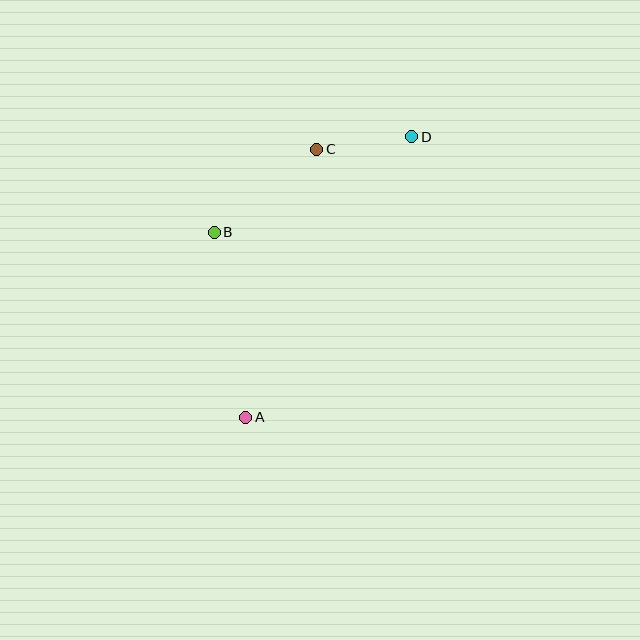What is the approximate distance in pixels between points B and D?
The distance between B and D is approximately 220 pixels.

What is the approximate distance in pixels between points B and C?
The distance between B and C is approximately 132 pixels.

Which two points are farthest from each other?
Points A and D are farthest from each other.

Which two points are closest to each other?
Points C and D are closest to each other.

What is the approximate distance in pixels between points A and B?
The distance between A and B is approximately 188 pixels.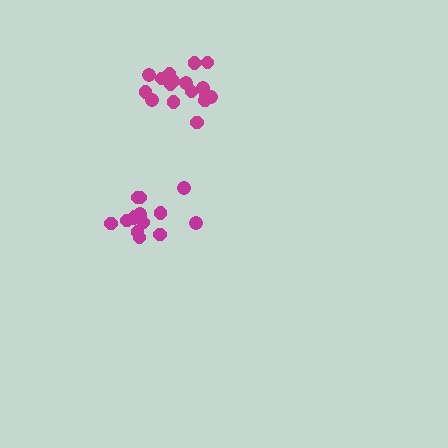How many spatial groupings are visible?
There are 2 spatial groupings.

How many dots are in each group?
Group 1: 17 dots, Group 2: 15 dots (32 total).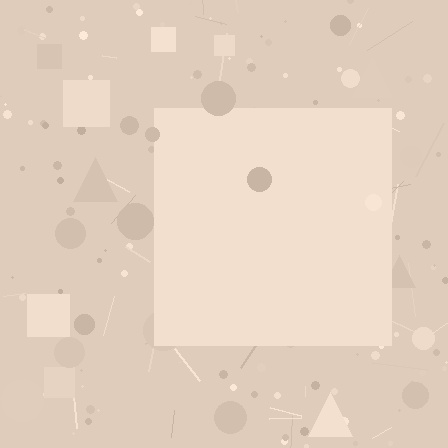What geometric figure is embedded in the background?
A square is embedded in the background.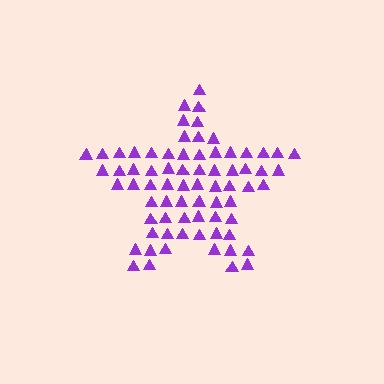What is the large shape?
The large shape is a star.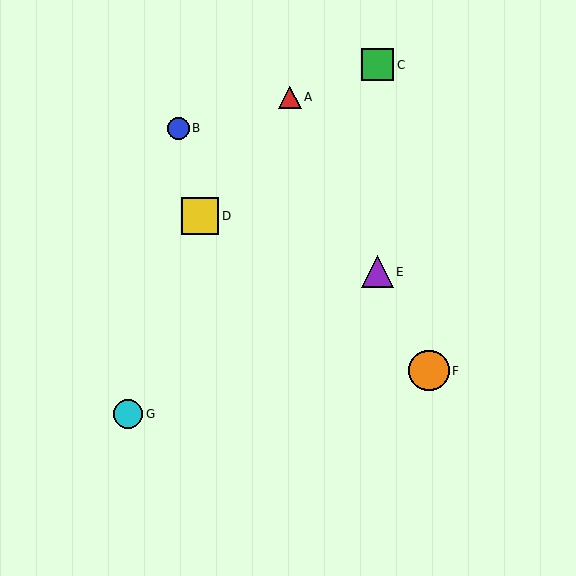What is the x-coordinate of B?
Object B is at x≈178.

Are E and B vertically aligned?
No, E is at x≈377 and B is at x≈178.